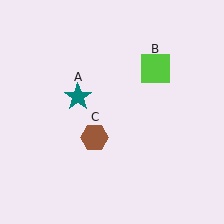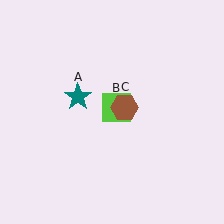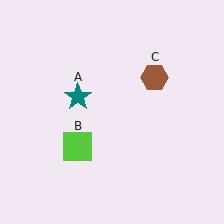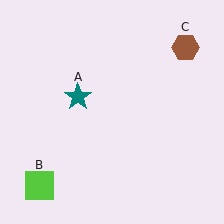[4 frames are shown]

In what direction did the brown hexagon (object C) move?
The brown hexagon (object C) moved up and to the right.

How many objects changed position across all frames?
2 objects changed position: lime square (object B), brown hexagon (object C).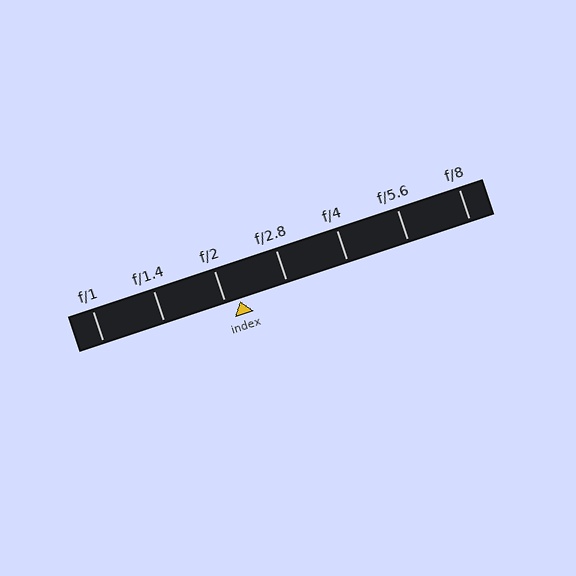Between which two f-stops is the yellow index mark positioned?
The index mark is between f/2 and f/2.8.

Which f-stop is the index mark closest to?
The index mark is closest to f/2.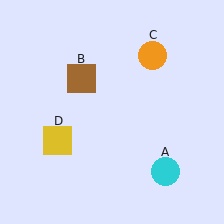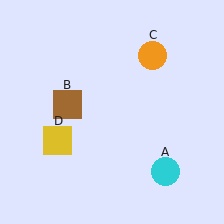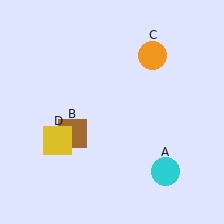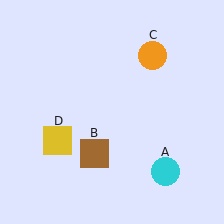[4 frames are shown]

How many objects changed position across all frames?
1 object changed position: brown square (object B).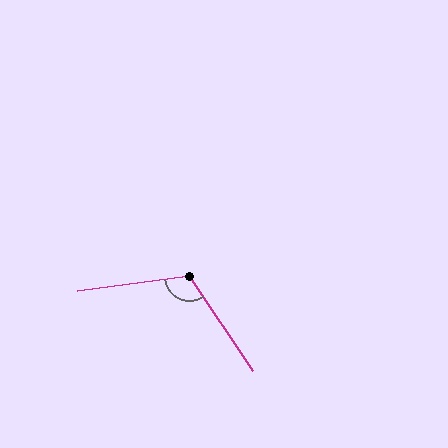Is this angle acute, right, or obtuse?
It is obtuse.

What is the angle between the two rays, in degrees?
Approximately 116 degrees.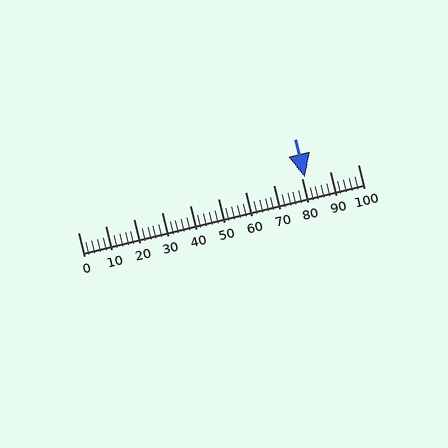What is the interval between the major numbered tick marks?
The major tick marks are spaced 10 units apart.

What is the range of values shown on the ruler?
The ruler shows values from 0 to 100.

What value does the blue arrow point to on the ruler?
The blue arrow points to approximately 81.